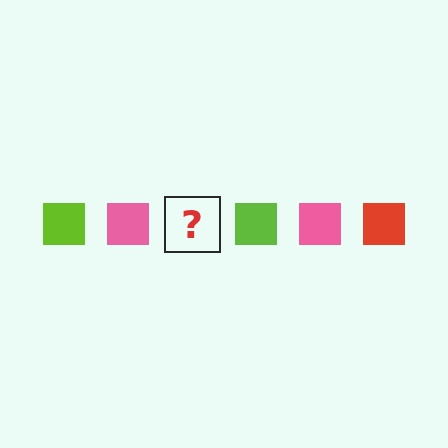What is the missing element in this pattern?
The missing element is a red square.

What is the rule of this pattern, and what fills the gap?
The rule is that the pattern cycles through lime, pink, red squares. The gap should be filled with a red square.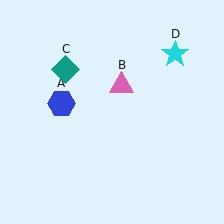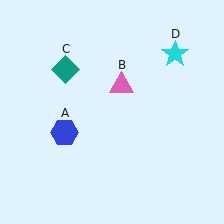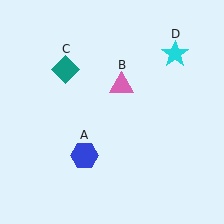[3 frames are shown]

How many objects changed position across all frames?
1 object changed position: blue hexagon (object A).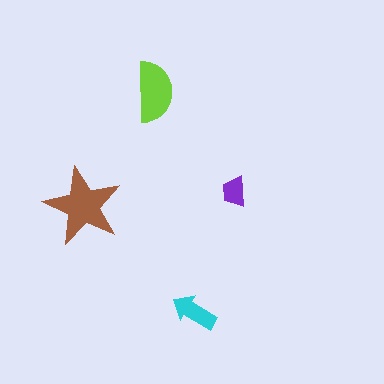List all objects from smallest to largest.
The purple trapezoid, the cyan arrow, the lime semicircle, the brown star.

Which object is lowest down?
The cyan arrow is bottommost.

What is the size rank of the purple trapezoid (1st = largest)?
4th.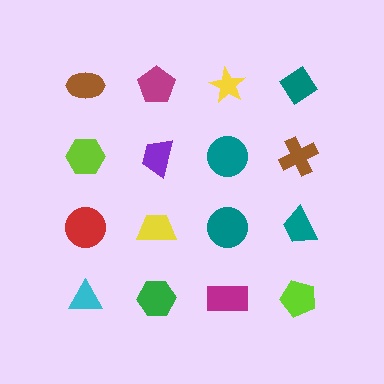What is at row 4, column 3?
A magenta rectangle.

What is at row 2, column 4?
A brown cross.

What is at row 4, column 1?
A cyan triangle.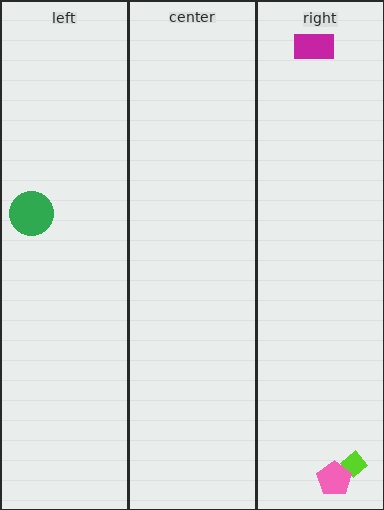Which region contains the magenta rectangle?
The right region.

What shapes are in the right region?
The lime diamond, the magenta rectangle, the pink pentagon.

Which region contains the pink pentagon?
The right region.